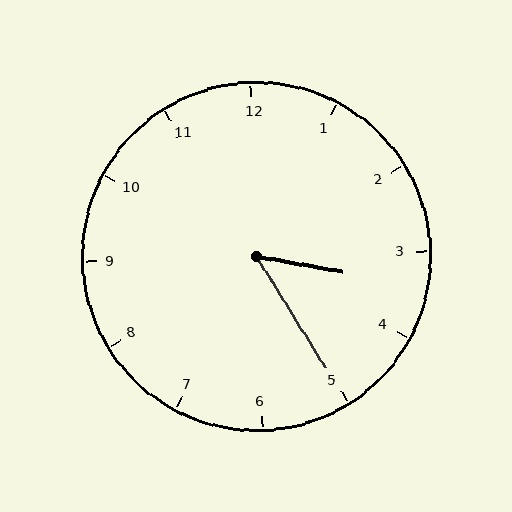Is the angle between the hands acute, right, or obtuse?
It is acute.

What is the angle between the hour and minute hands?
Approximately 48 degrees.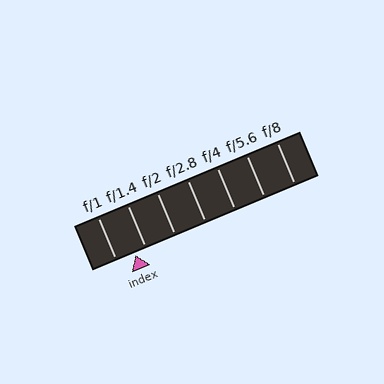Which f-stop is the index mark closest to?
The index mark is closest to f/1.4.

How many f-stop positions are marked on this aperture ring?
There are 7 f-stop positions marked.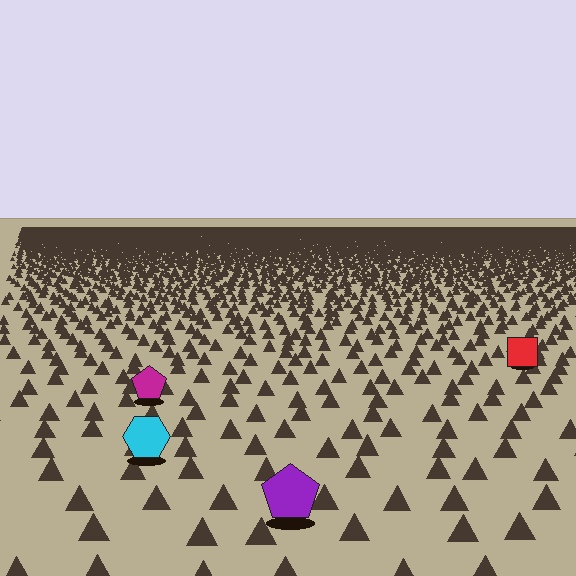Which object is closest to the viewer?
The purple pentagon is closest. The texture marks near it are larger and more spread out.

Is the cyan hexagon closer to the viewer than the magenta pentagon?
Yes. The cyan hexagon is closer — you can tell from the texture gradient: the ground texture is coarser near it.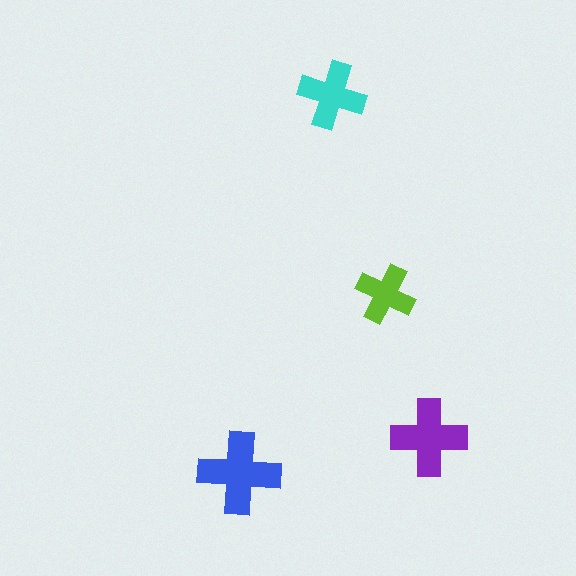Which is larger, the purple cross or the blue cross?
The blue one.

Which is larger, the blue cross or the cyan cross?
The blue one.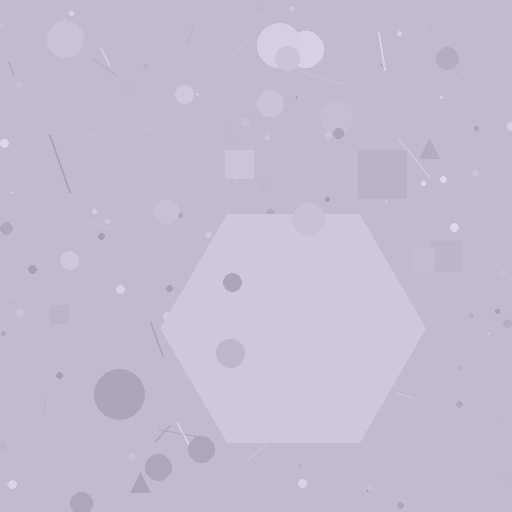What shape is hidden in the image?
A hexagon is hidden in the image.